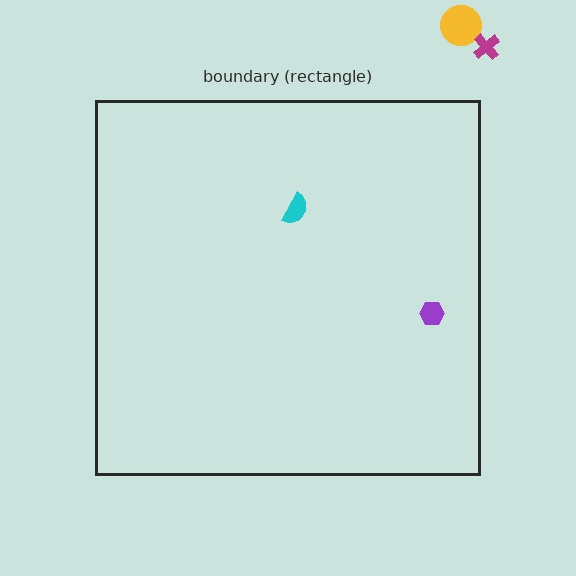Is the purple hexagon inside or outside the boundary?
Inside.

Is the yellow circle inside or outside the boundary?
Outside.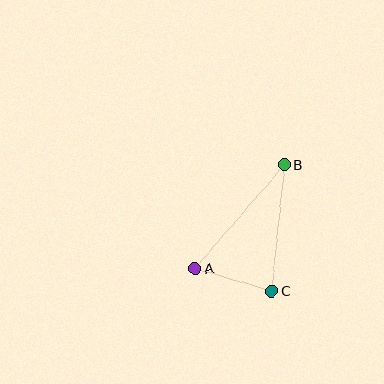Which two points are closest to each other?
Points A and C are closest to each other.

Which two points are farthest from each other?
Points A and B are farthest from each other.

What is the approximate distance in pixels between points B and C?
The distance between B and C is approximately 127 pixels.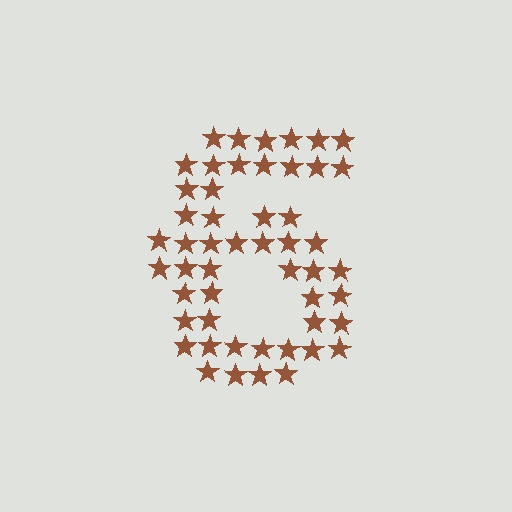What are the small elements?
The small elements are stars.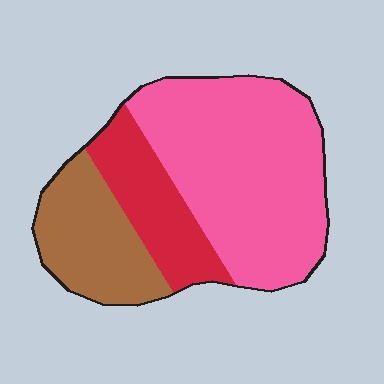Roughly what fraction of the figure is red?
Red takes up about one fifth (1/5) of the figure.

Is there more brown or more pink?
Pink.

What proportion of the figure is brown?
Brown takes up between a sixth and a third of the figure.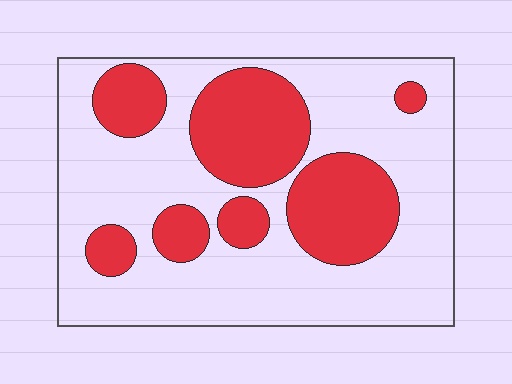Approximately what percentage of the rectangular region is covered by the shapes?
Approximately 30%.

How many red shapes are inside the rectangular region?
7.